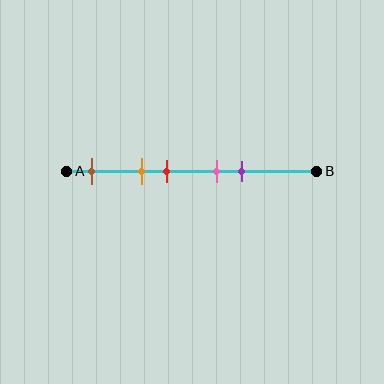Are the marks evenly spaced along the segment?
No, the marks are not evenly spaced.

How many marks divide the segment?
There are 5 marks dividing the segment.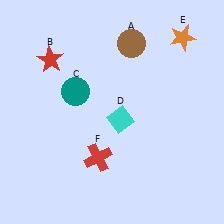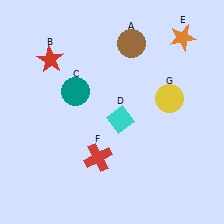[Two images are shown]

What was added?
A yellow circle (G) was added in Image 2.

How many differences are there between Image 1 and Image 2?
There is 1 difference between the two images.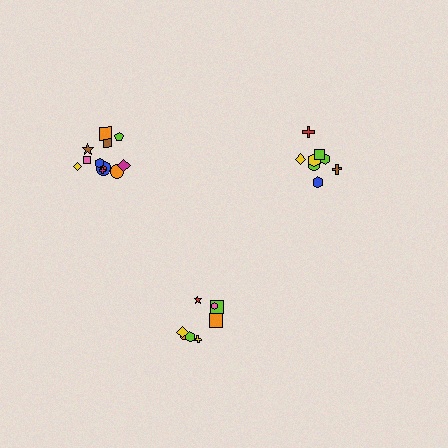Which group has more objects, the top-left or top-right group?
The top-left group.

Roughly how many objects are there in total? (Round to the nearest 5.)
Roughly 30 objects in total.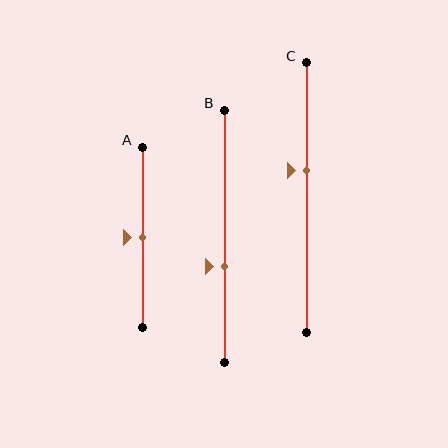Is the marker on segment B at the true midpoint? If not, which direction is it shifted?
No, the marker on segment B is shifted downward by about 12% of the segment length.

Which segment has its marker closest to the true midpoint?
Segment A has its marker closest to the true midpoint.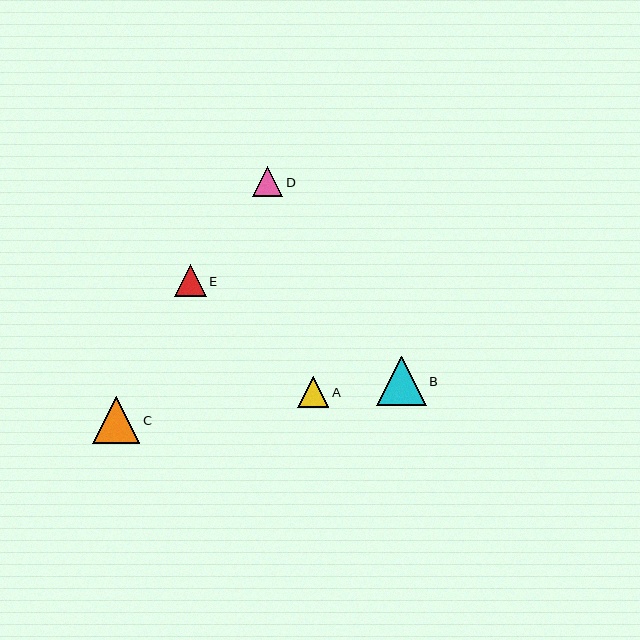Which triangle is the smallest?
Triangle D is the smallest with a size of approximately 30 pixels.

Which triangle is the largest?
Triangle B is the largest with a size of approximately 49 pixels.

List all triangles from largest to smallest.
From largest to smallest: B, C, E, A, D.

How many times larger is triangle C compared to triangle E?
Triangle C is approximately 1.5 times the size of triangle E.